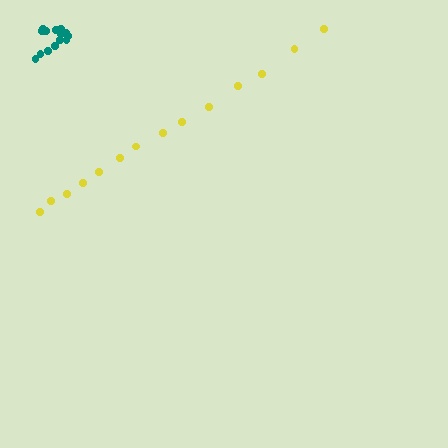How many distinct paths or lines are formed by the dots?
There are 2 distinct paths.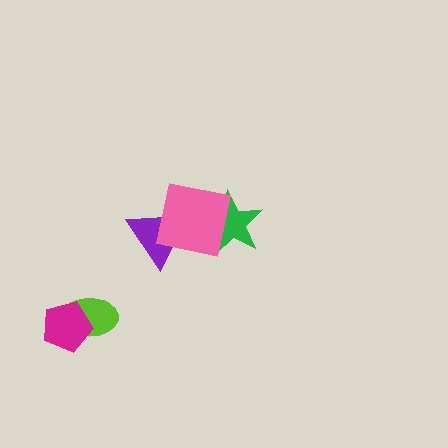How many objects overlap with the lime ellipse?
1 object overlaps with the lime ellipse.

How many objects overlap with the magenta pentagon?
1 object overlaps with the magenta pentagon.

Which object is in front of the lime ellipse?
The magenta pentagon is in front of the lime ellipse.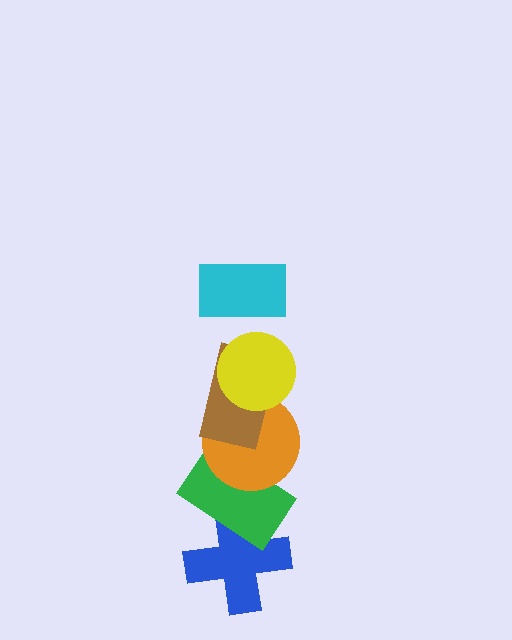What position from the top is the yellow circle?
The yellow circle is 2nd from the top.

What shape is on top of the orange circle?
The brown rectangle is on top of the orange circle.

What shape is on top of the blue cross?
The green rectangle is on top of the blue cross.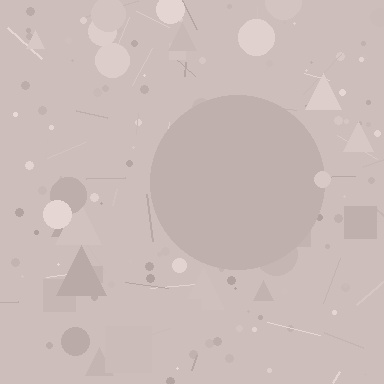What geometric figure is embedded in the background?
A circle is embedded in the background.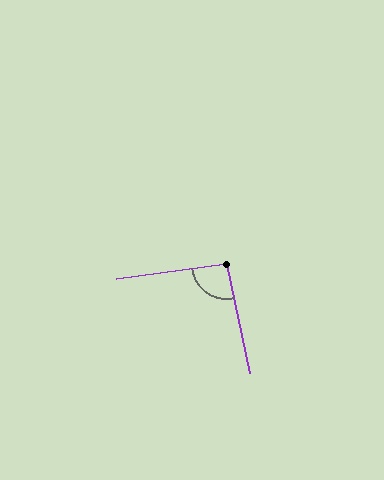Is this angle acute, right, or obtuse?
It is approximately a right angle.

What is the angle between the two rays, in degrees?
Approximately 94 degrees.